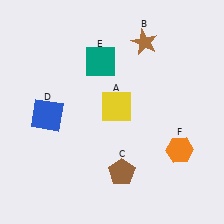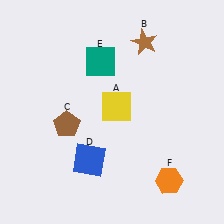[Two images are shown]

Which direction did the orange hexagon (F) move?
The orange hexagon (F) moved down.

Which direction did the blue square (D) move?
The blue square (D) moved down.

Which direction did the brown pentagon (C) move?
The brown pentagon (C) moved left.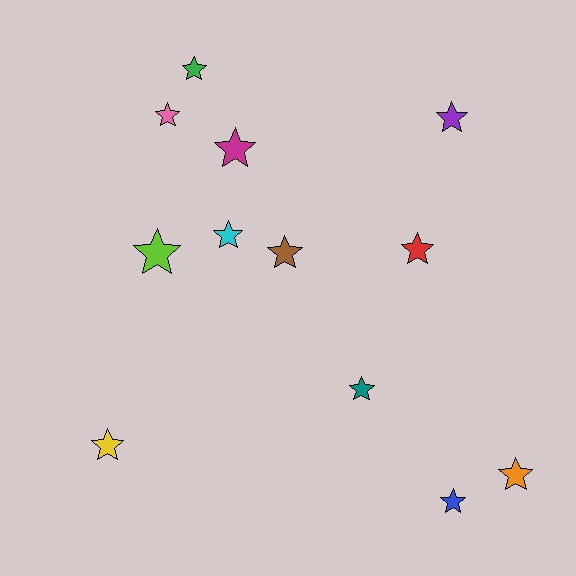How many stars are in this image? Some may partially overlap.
There are 12 stars.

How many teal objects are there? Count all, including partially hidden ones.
There is 1 teal object.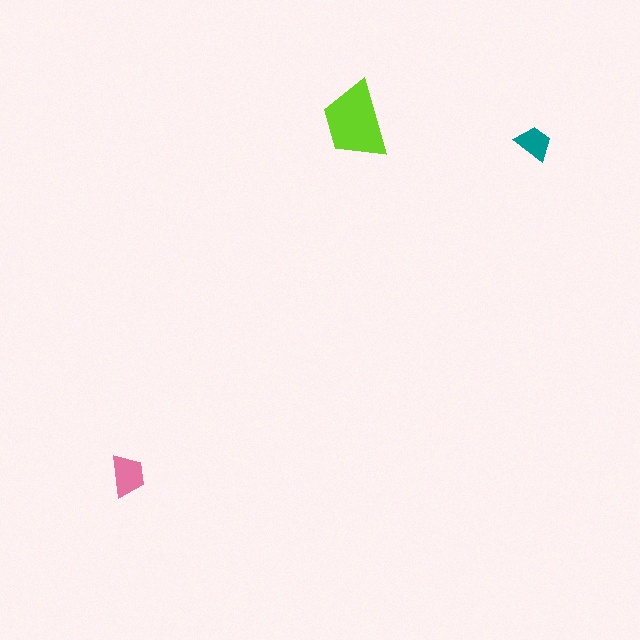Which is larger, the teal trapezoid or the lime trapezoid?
The lime one.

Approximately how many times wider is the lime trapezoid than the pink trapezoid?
About 2 times wider.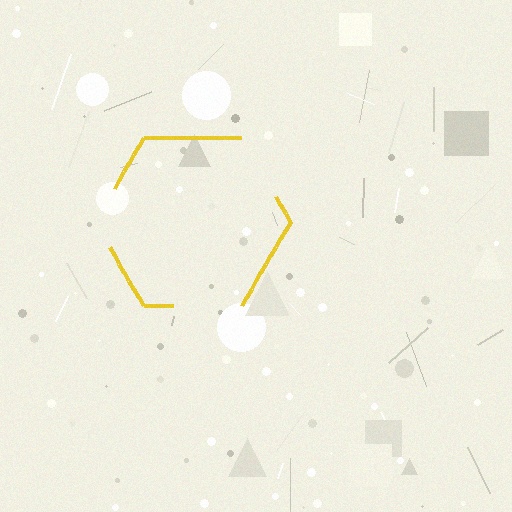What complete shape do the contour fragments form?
The contour fragments form a hexagon.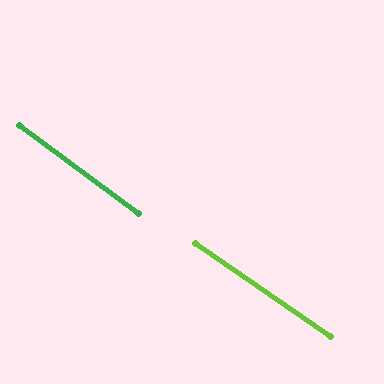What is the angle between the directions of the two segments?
Approximately 2 degrees.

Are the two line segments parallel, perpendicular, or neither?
Parallel — their directions differ by only 1.8°.